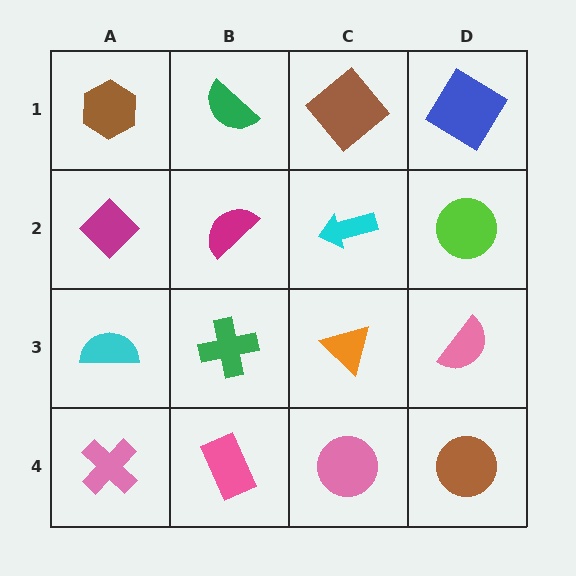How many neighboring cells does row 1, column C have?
3.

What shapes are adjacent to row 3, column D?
A lime circle (row 2, column D), a brown circle (row 4, column D), an orange triangle (row 3, column C).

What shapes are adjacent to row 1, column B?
A magenta semicircle (row 2, column B), a brown hexagon (row 1, column A), a brown diamond (row 1, column C).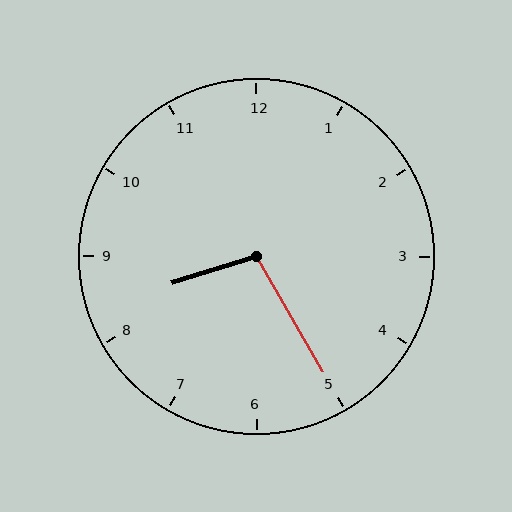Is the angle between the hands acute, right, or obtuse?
It is obtuse.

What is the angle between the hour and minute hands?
Approximately 102 degrees.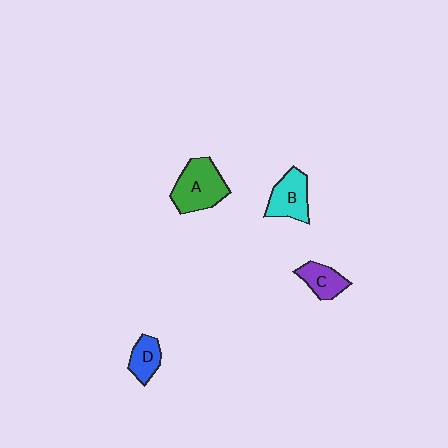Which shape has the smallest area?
Shape D (blue).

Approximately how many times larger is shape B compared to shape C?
Approximately 1.3 times.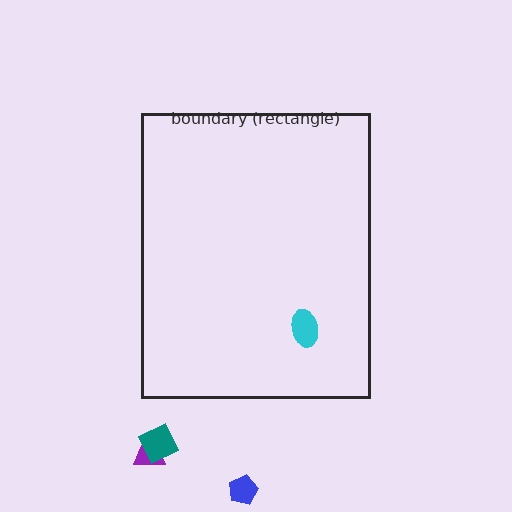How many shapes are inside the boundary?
1 inside, 3 outside.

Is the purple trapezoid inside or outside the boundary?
Outside.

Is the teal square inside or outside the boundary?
Outside.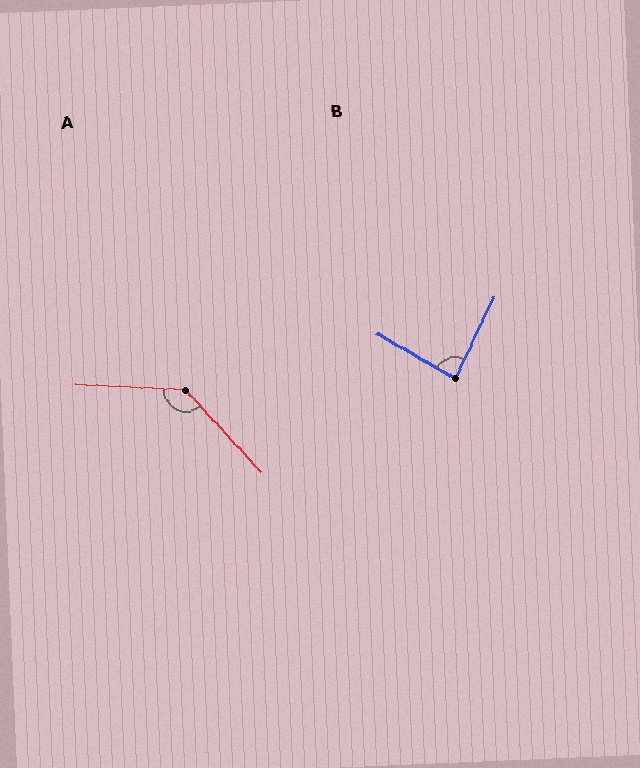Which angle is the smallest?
B, at approximately 85 degrees.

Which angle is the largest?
A, at approximately 135 degrees.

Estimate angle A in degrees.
Approximately 135 degrees.